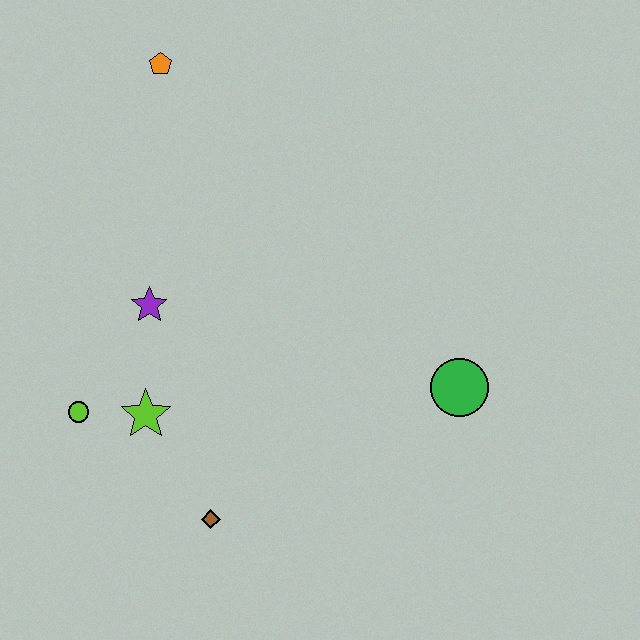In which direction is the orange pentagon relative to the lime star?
The orange pentagon is above the lime star.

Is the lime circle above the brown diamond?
Yes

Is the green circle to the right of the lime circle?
Yes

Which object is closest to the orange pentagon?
The purple star is closest to the orange pentagon.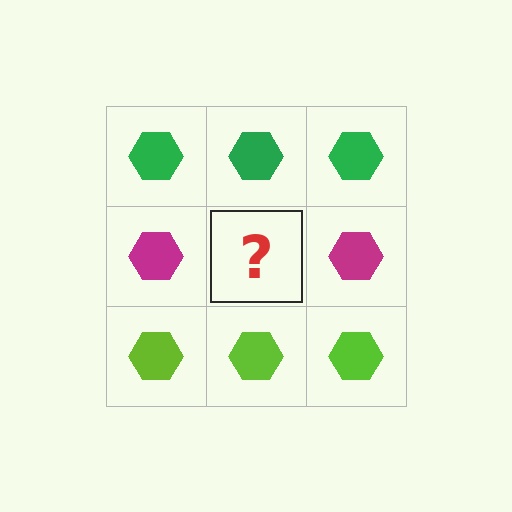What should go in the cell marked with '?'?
The missing cell should contain a magenta hexagon.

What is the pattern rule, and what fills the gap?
The rule is that each row has a consistent color. The gap should be filled with a magenta hexagon.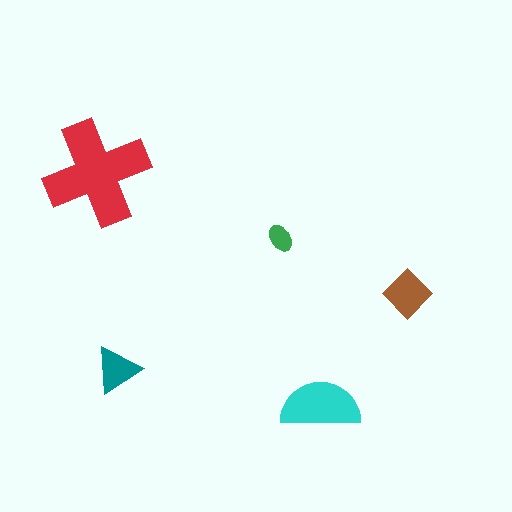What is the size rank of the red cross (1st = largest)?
1st.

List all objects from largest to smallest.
The red cross, the cyan semicircle, the brown diamond, the teal triangle, the green ellipse.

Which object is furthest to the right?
The brown diamond is rightmost.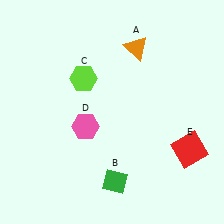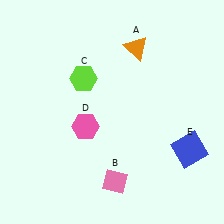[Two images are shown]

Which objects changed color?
B changed from green to pink. E changed from red to blue.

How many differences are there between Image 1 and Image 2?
There are 2 differences between the two images.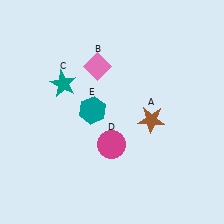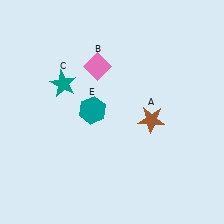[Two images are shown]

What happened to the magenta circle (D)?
The magenta circle (D) was removed in Image 2. It was in the bottom-left area of Image 1.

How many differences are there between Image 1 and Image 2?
There is 1 difference between the two images.